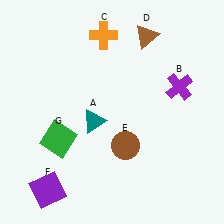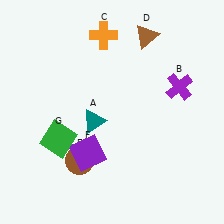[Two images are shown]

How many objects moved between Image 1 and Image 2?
2 objects moved between the two images.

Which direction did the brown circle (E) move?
The brown circle (E) moved left.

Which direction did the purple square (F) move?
The purple square (F) moved right.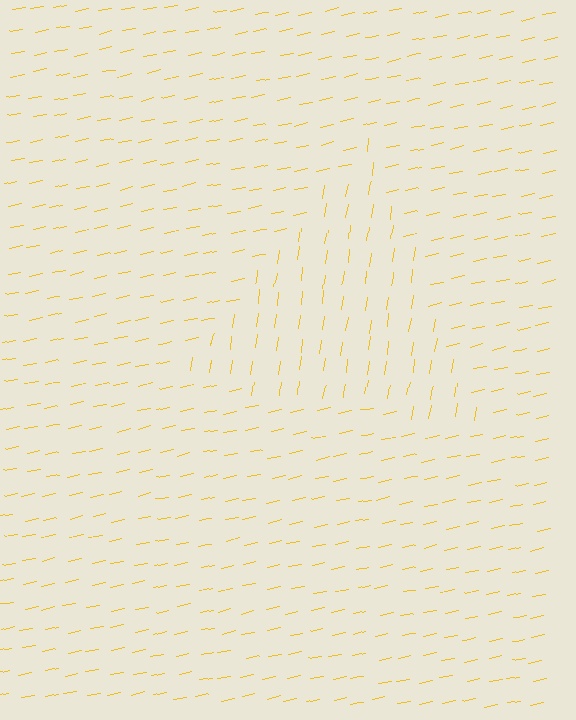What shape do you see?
I see a triangle.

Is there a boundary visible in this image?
Yes, there is a texture boundary formed by a change in line orientation.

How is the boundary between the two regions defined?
The boundary is defined purely by a change in line orientation (approximately 70 degrees difference). All lines are the same color and thickness.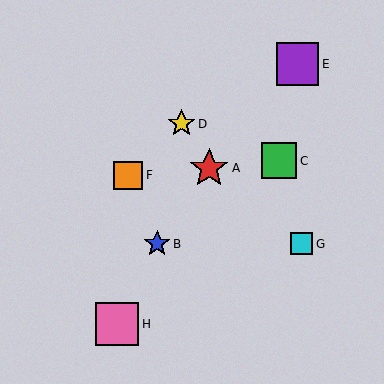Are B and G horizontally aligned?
Yes, both are at y≈244.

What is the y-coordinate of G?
Object G is at y≈244.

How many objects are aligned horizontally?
2 objects (B, G) are aligned horizontally.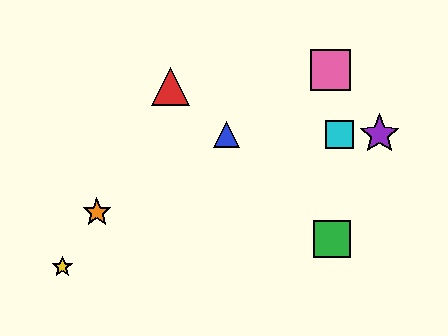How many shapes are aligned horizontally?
3 shapes (the blue triangle, the purple star, the cyan square) are aligned horizontally.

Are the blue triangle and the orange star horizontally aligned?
No, the blue triangle is at y≈134 and the orange star is at y≈212.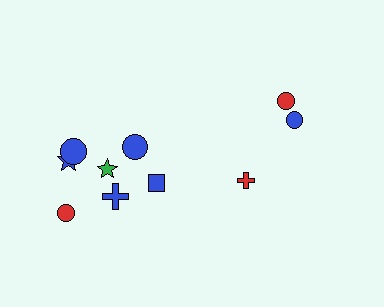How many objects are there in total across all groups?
There are 10 objects.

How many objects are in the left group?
There are 7 objects.